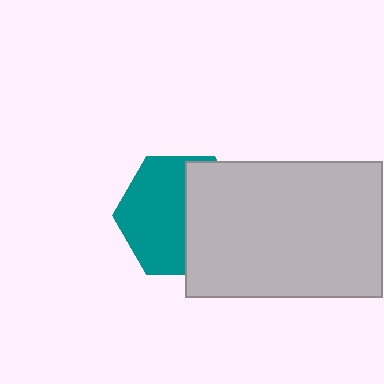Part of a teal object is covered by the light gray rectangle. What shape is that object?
It is a hexagon.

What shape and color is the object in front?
The object in front is a light gray rectangle.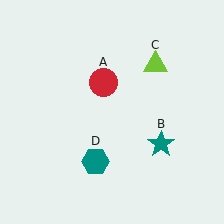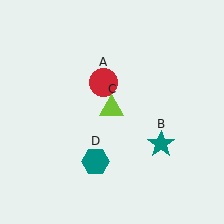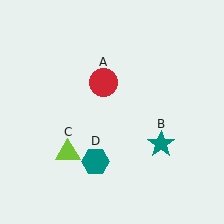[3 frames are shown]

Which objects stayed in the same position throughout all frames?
Red circle (object A) and teal star (object B) and teal hexagon (object D) remained stationary.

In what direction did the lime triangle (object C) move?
The lime triangle (object C) moved down and to the left.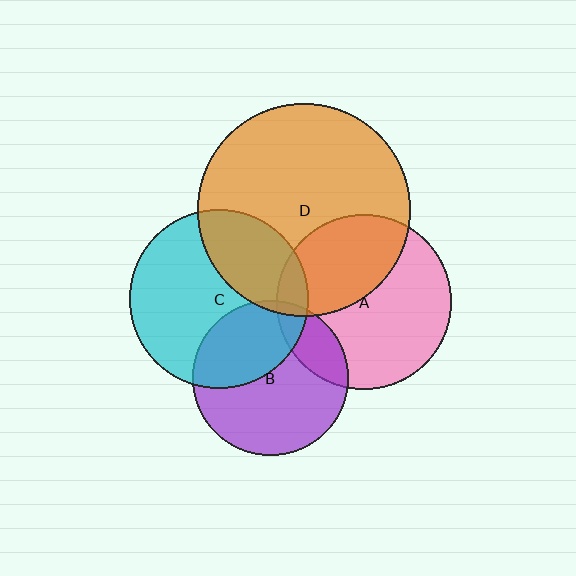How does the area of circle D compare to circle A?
Approximately 1.5 times.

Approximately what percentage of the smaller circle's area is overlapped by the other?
Approximately 10%.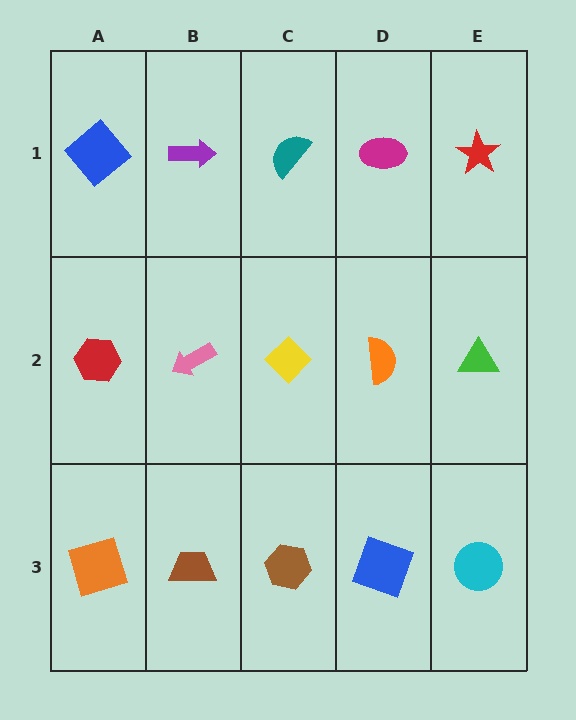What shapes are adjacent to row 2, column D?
A magenta ellipse (row 1, column D), a blue square (row 3, column D), a yellow diamond (row 2, column C), a green triangle (row 2, column E).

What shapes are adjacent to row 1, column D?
An orange semicircle (row 2, column D), a teal semicircle (row 1, column C), a red star (row 1, column E).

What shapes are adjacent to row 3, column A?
A red hexagon (row 2, column A), a brown trapezoid (row 3, column B).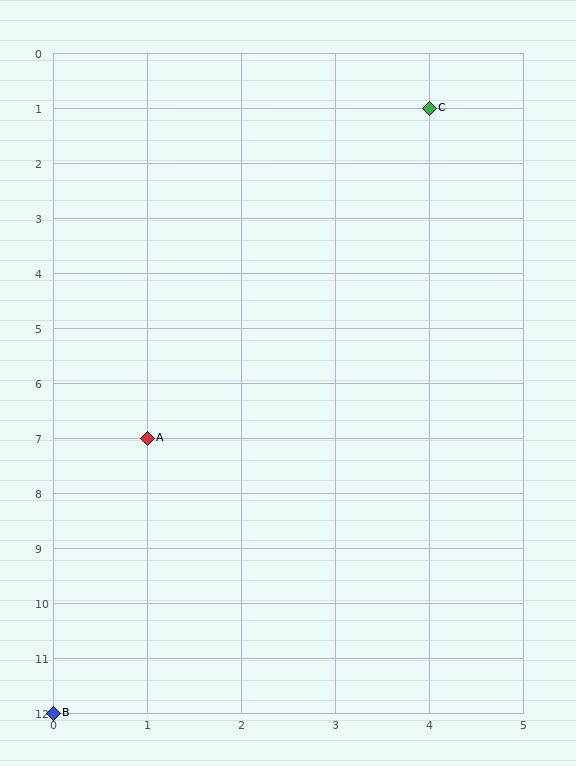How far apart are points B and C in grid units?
Points B and C are 4 columns and 11 rows apart (about 11.7 grid units diagonally).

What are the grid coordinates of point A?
Point A is at grid coordinates (1, 7).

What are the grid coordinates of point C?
Point C is at grid coordinates (4, 1).